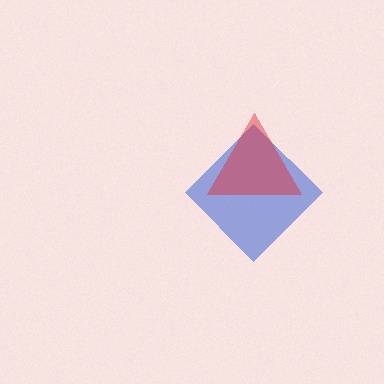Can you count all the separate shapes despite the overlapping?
Yes, there are 2 separate shapes.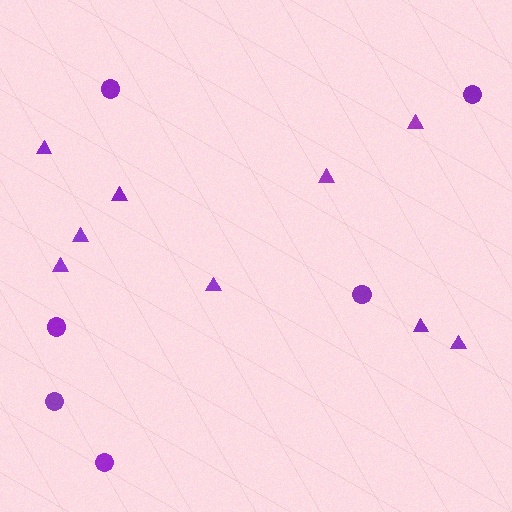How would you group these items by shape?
There are 2 groups: one group of triangles (9) and one group of circles (6).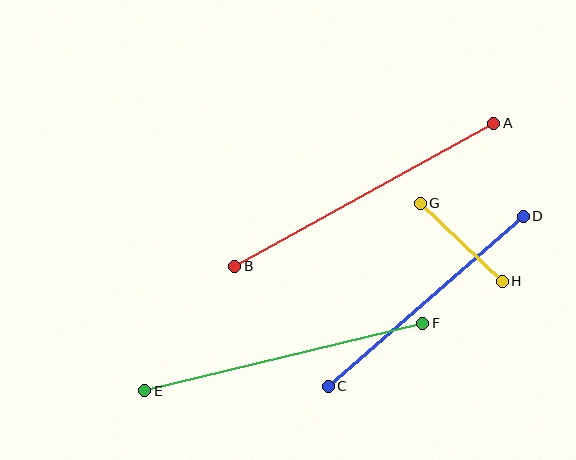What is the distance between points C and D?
The distance is approximately 258 pixels.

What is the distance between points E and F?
The distance is approximately 286 pixels.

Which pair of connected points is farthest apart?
Points A and B are farthest apart.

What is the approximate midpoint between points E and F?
The midpoint is at approximately (284, 357) pixels.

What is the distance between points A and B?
The distance is approximately 296 pixels.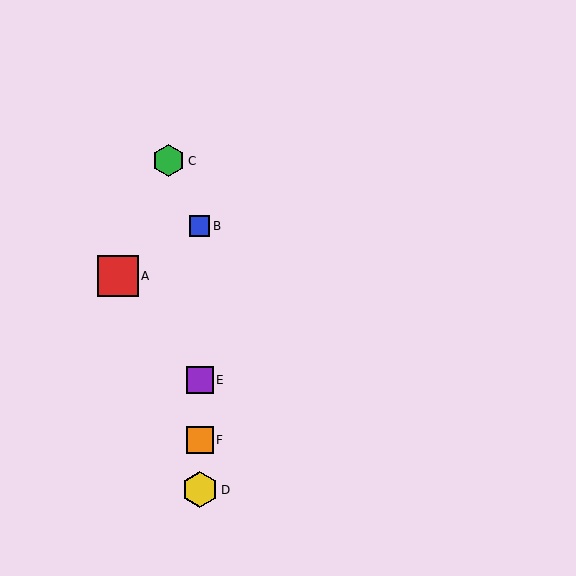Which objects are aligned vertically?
Objects B, D, E, F are aligned vertically.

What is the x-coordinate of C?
Object C is at x≈168.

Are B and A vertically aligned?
No, B is at x≈200 and A is at x≈118.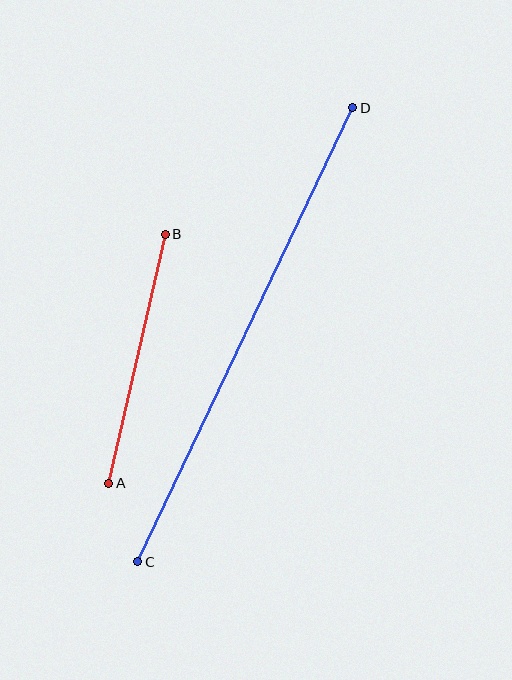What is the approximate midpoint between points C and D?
The midpoint is at approximately (245, 335) pixels.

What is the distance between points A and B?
The distance is approximately 256 pixels.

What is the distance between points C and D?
The distance is approximately 502 pixels.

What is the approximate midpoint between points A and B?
The midpoint is at approximately (137, 359) pixels.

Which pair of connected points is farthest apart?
Points C and D are farthest apart.